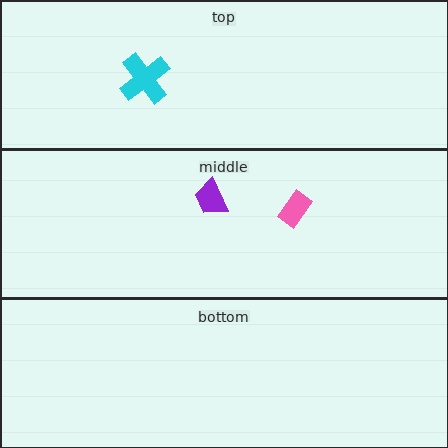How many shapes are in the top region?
1.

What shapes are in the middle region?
The purple trapezoid, the pink rectangle.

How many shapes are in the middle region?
2.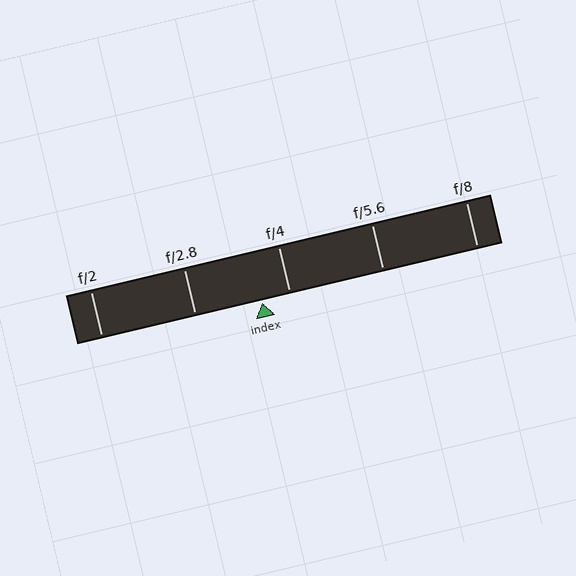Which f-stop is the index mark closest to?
The index mark is closest to f/4.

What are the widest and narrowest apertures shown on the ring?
The widest aperture shown is f/2 and the narrowest is f/8.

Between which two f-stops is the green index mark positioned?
The index mark is between f/2.8 and f/4.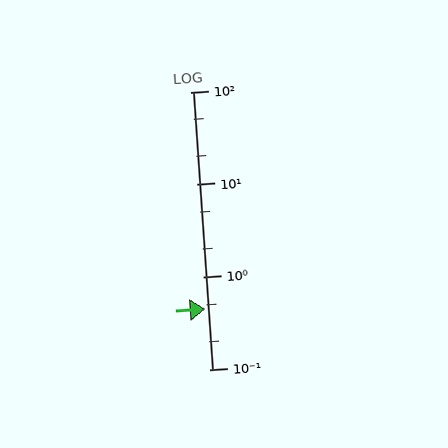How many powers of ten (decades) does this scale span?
The scale spans 3 decades, from 0.1 to 100.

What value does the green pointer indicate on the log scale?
The pointer indicates approximately 0.45.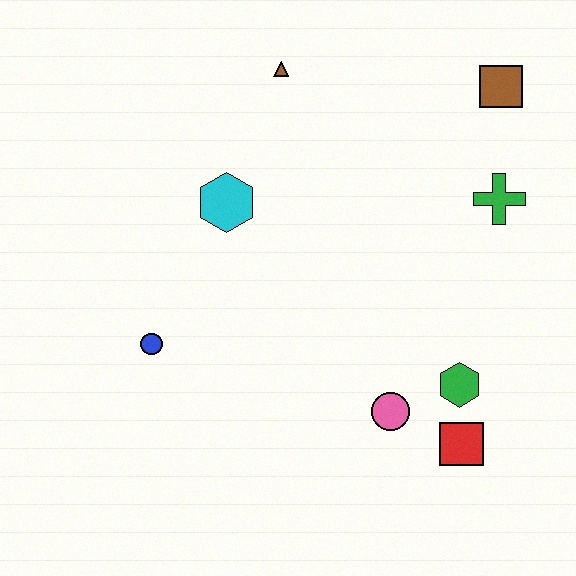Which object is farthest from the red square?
The brown triangle is farthest from the red square.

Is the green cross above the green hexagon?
Yes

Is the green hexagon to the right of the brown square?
No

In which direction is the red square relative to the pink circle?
The red square is to the right of the pink circle.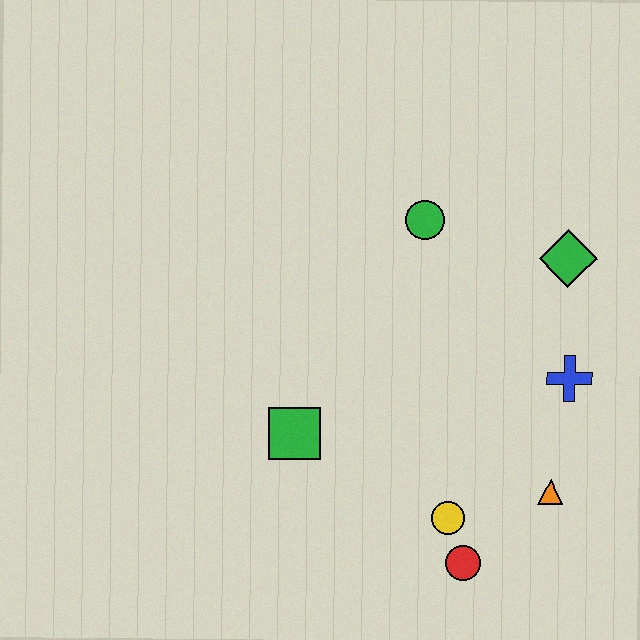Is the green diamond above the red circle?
Yes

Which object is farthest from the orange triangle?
The green circle is farthest from the orange triangle.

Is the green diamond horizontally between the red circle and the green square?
No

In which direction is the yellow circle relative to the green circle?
The yellow circle is below the green circle.